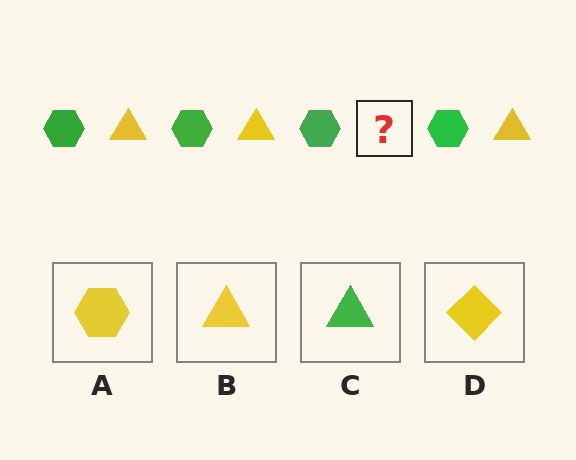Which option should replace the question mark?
Option B.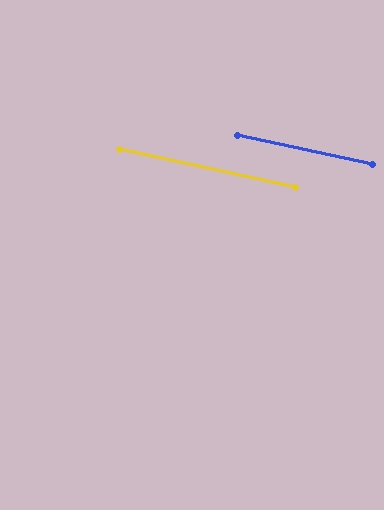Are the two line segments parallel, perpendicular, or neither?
Parallel — their directions differ by only 0.2°.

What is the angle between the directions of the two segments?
Approximately 0 degrees.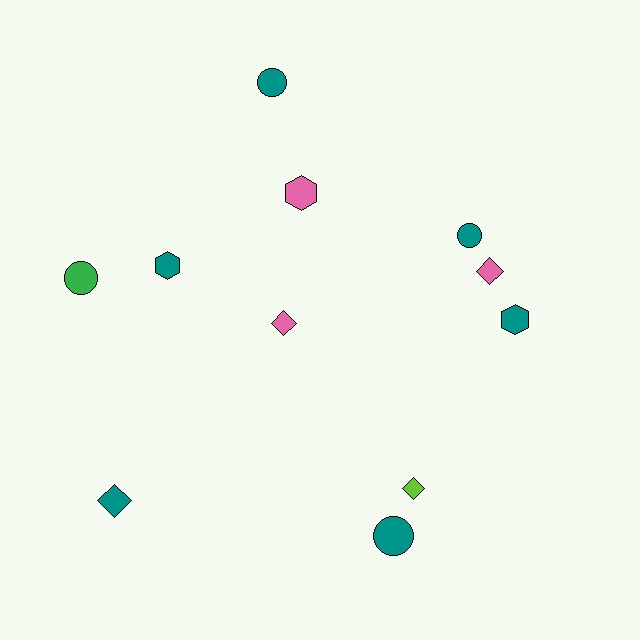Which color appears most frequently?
Teal, with 6 objects.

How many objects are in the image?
There are 11 objects.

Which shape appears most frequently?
Circle, with 4 objects.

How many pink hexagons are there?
There is 1 pink hexagon.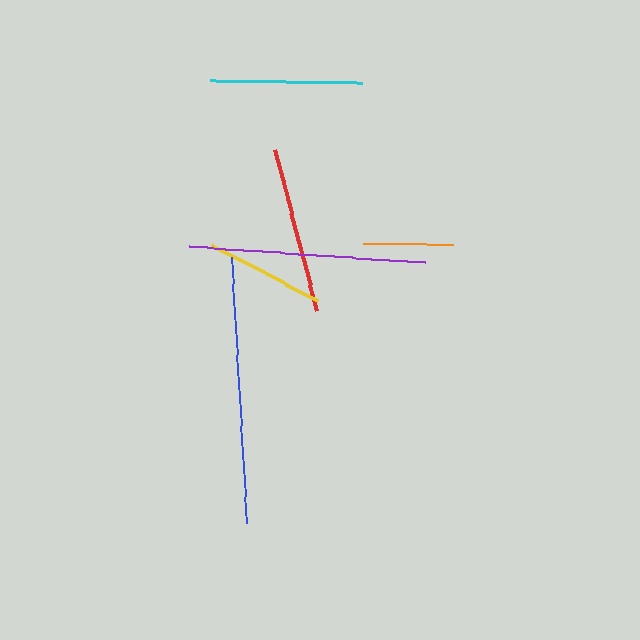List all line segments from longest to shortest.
From longest to shortest: blue, purple, red, cyan, yellow, orange.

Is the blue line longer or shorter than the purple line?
The blue line is longer than the purple line.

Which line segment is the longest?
The blue line is the longest at approximately 267 pixels.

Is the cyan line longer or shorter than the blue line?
The blue line is longer than the cyan line.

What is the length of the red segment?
The red segment is approximately 167 pixels long.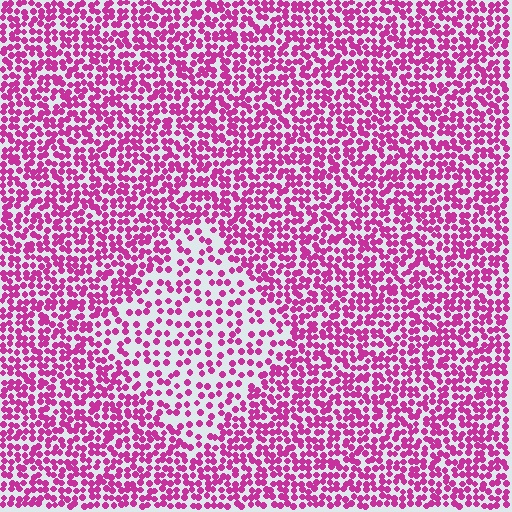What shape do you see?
I see a diamond.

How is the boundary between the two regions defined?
The boundary is defined by a change in element density (approximately 2.0x ratio). All elements are the same color, size, and shape.